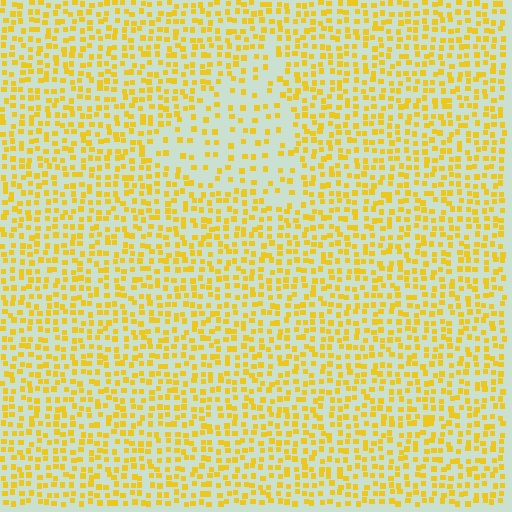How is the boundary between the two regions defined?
The boundary is defined by a change in element density (approximately 2.1x ratio). All elements are the same color, size, and shape.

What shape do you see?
I see a triangle.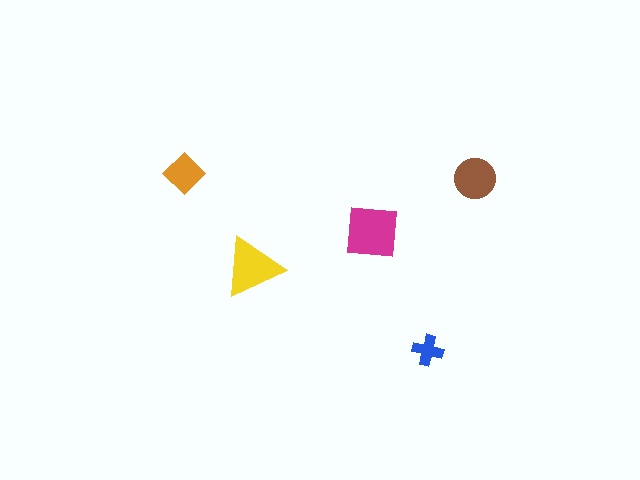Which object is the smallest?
The blue cross.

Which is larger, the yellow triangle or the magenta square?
The magenta square.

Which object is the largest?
The magenta square.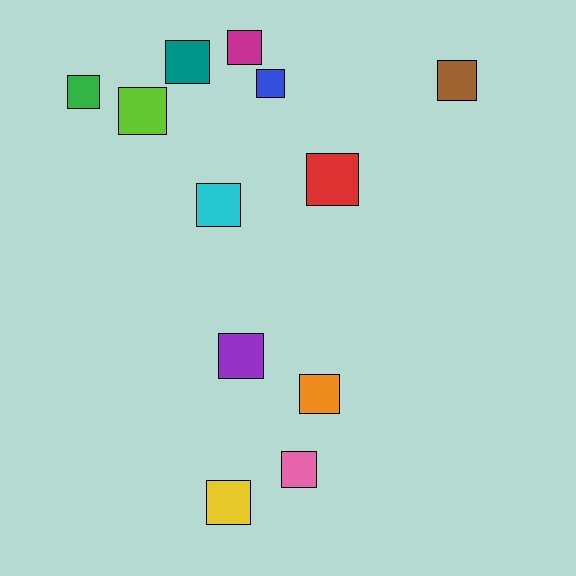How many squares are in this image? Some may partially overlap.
There are 12 squares.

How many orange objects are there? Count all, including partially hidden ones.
There is 1 orange object.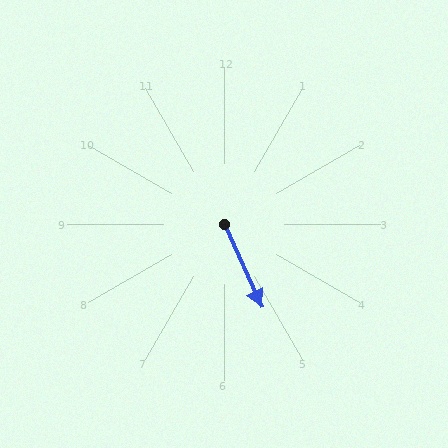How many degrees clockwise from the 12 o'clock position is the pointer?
Approximately 155 degrees.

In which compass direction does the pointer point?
Southeast.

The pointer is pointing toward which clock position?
Roughly 5 o'clock.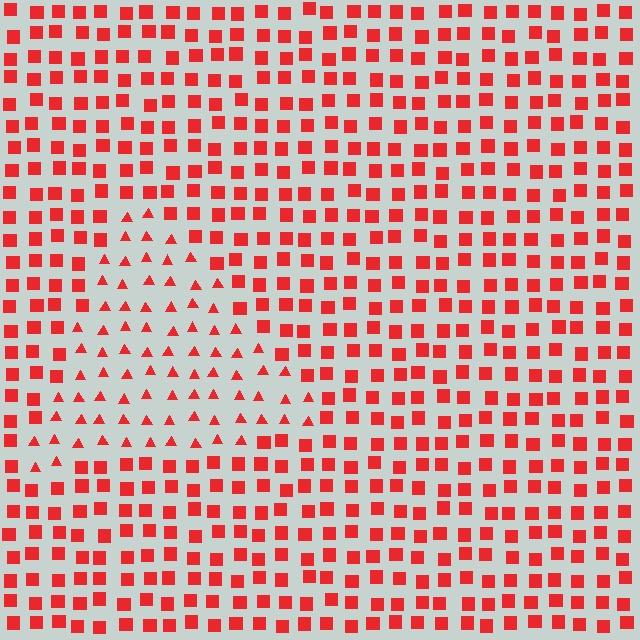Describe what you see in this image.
The image is filled with small red elements arranged in a uniform grid. A triangle-shaped region contains triangles, while the surrounding area contains squares. The boundary is defined purely by the change in element shape.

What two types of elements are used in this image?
The image uses triangles inside the triangle region and squares outside it.